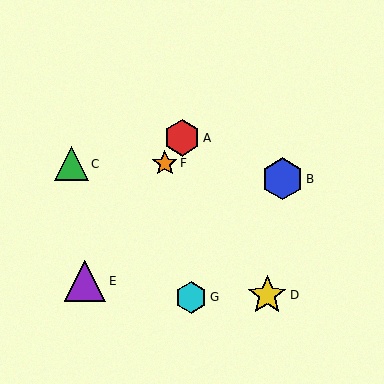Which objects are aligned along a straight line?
Objects A, E, F are aligned along a straight line.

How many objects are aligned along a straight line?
3 objects (A, E, F) are aligned along a straight line.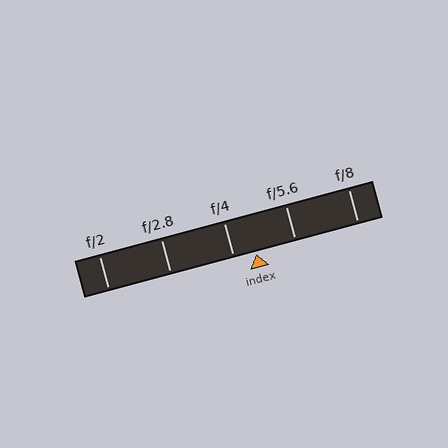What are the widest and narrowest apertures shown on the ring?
The widest aperture shown is f/2 and the narrowest is f/8.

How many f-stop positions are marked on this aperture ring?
There are 5 f-stop positions marked.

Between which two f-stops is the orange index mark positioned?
The index mark is between f/4 and f/5.6.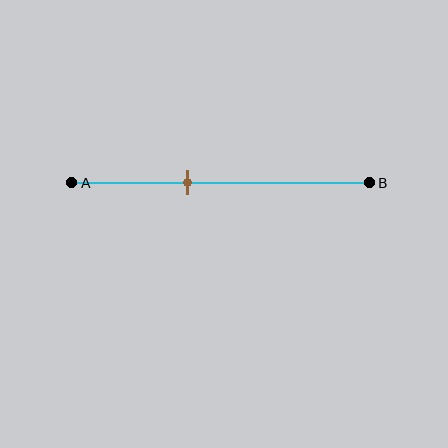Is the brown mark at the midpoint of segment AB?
No, the mark is at about 40% from A, not at the 50% midpoint.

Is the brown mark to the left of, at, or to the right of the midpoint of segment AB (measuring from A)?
The brown mark is to the left of the midpoint of segment AB.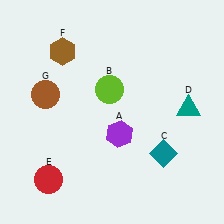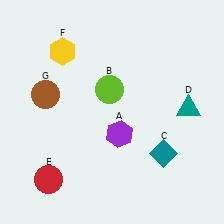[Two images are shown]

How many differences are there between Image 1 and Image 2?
There is 1 difference between the two images.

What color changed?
The hexagon (F) changed from brown in Image 1 to yellow in Image 2.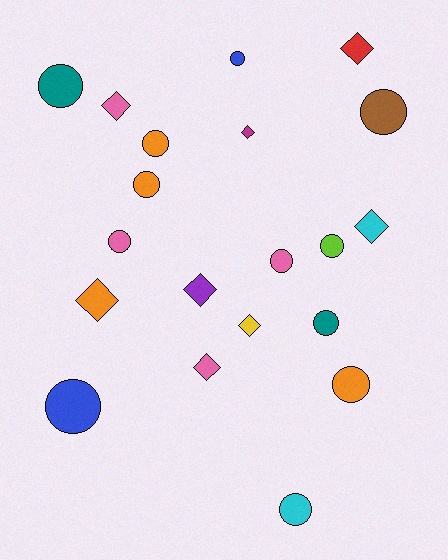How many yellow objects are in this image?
There is 1 yellow object.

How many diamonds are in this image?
There are 8 diamonds.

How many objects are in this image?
There are 20 objects.